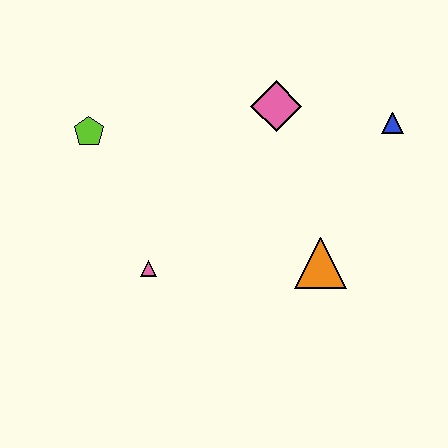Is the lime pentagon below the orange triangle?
No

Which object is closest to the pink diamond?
The blue triangle is closest to the pink diamond.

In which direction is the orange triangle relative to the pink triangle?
The orange triangle is to the right of the pink triangle.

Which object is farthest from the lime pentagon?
The blue triangle is farthest from the lime pentagon.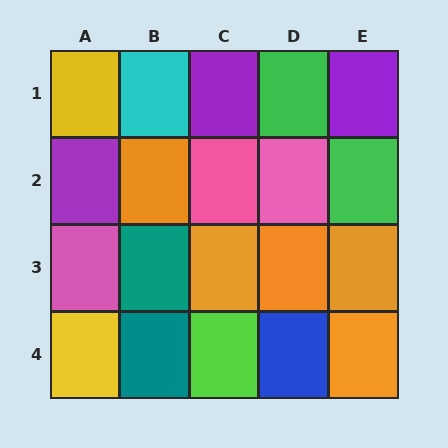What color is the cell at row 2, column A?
Purple.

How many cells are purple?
3 cells are purple.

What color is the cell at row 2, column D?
Pink.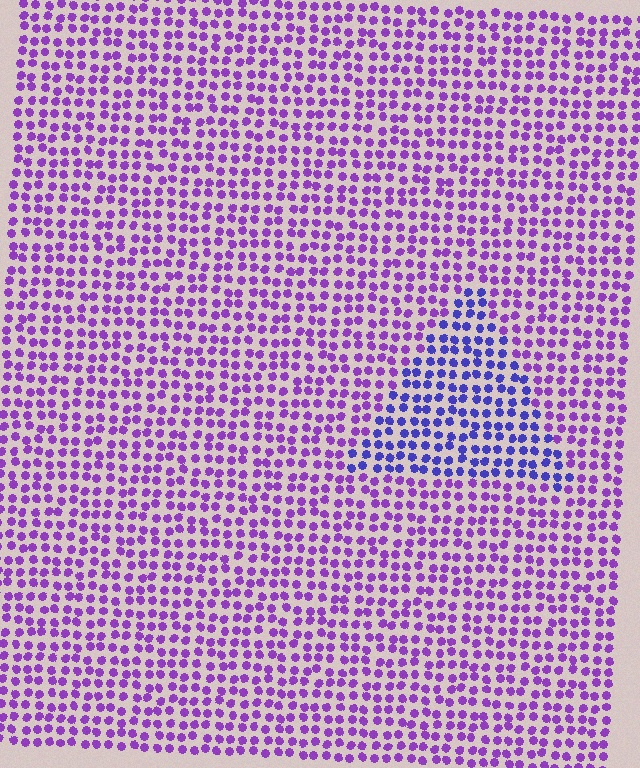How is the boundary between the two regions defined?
The boundary is defined purely by a slight shift in hue (about 36 degrees). Spacing, size, and orientation are identical on both sides.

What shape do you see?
I see a triangle.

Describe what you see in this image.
The image is filled with small purple elements in a uniform arrangement. A triangle-shaped region is visible where the elements are tinted to a slightly different hue, forming a subtle color boundary.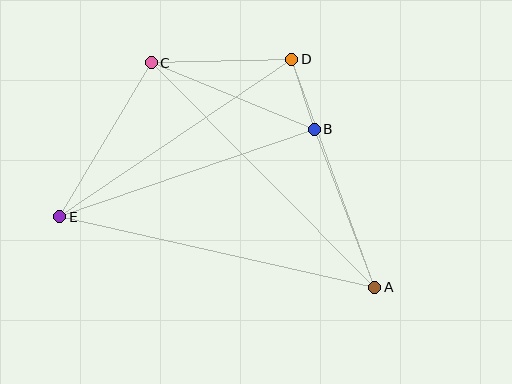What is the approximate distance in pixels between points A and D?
The distance between A and D is approximately 242 pixels.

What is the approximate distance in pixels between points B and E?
The distance between B and E is approximately 269 pixels.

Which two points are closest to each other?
Points B and D are closest to each other.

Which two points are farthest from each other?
Points A and E are farthest from each other.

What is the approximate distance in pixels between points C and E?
The distance between C and E is approximately 179 pixels.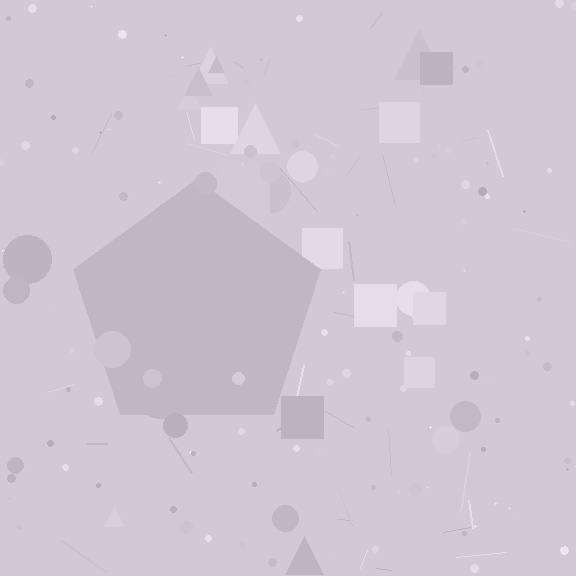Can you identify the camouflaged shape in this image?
The camouflaged shape is a pentagon.